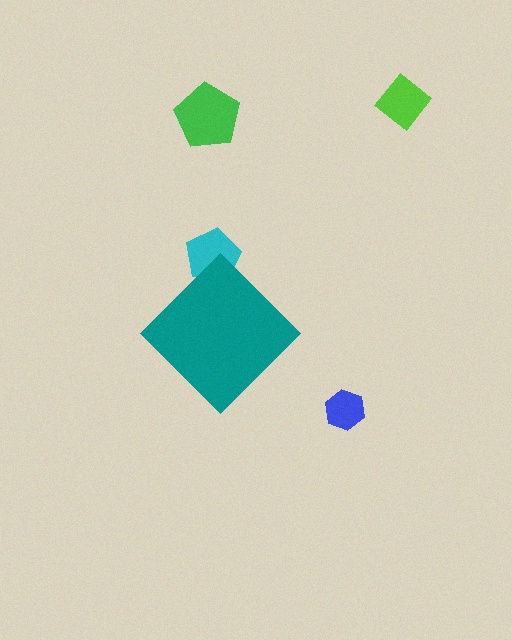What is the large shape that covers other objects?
A teal diamond.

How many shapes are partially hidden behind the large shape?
1 shape is partially hidden.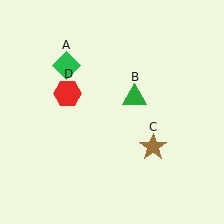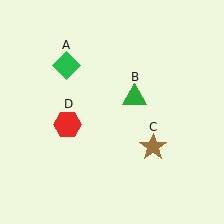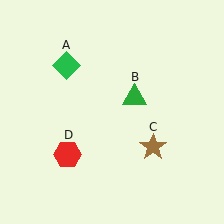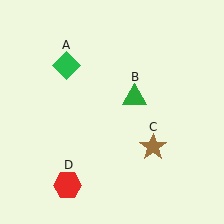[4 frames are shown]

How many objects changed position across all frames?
1 object changed position: red hexagon (object D).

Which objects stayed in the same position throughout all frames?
Green diamond (object A) and green triangle (object B) and brown star (object C) remained stationary.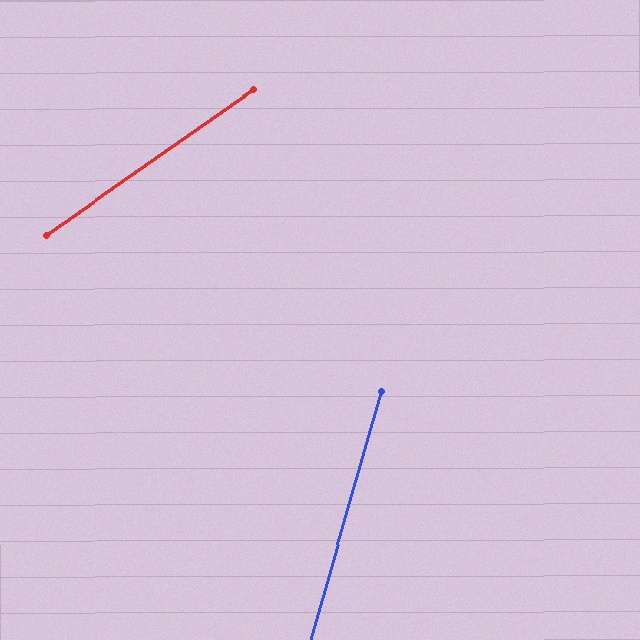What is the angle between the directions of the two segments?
Approximately 39 degrees.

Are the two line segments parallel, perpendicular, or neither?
Neither parallel nor perpendicular — they differ by about 39°.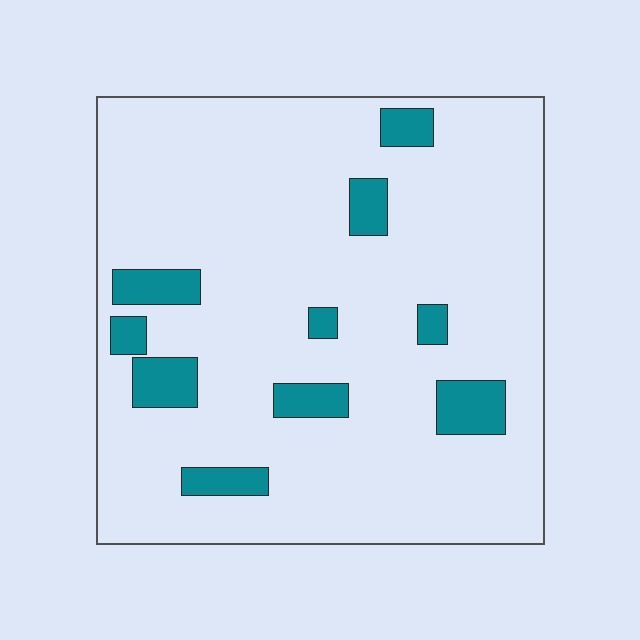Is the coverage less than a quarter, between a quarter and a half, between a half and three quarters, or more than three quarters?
Less than a quarter.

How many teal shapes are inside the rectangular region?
10.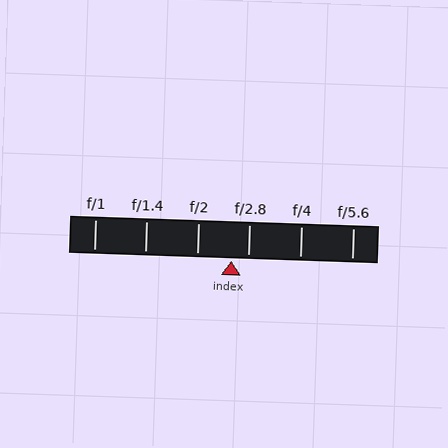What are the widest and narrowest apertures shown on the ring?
The widest aperture shown is f/1 and the narrowest is f/5.6.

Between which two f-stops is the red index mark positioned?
The index mark is between f/2 and f/2.8.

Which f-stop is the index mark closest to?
The index mark is closest to f/2.8.